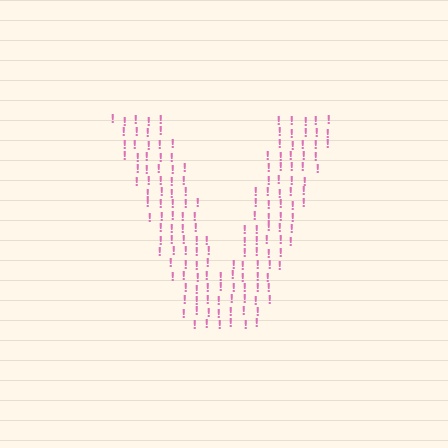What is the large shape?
The large shape is the letter V.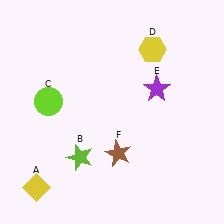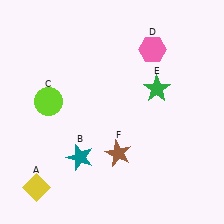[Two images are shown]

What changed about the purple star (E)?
In Image 1, E is purple. In Image 2, it changed to green.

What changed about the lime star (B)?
In Image 1, B is lime. In Image 2, it changed to teal.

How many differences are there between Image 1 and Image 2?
There are 3 differences between the two images.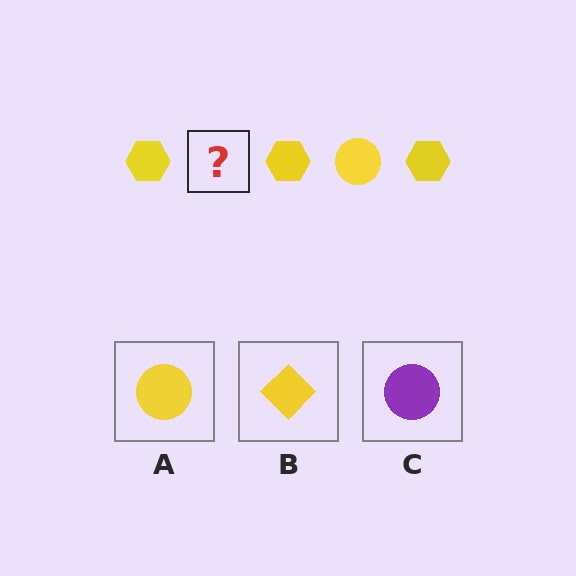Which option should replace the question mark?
Option A.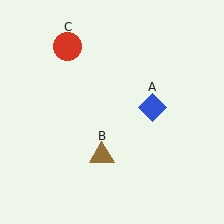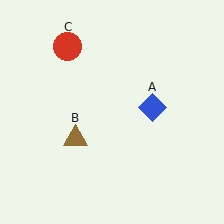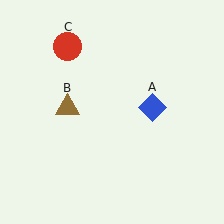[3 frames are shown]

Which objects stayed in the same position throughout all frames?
Blue diamond (object A) and red circle (object C) remained stationary.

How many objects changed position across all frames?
1 object changed position: brown triangle (object B).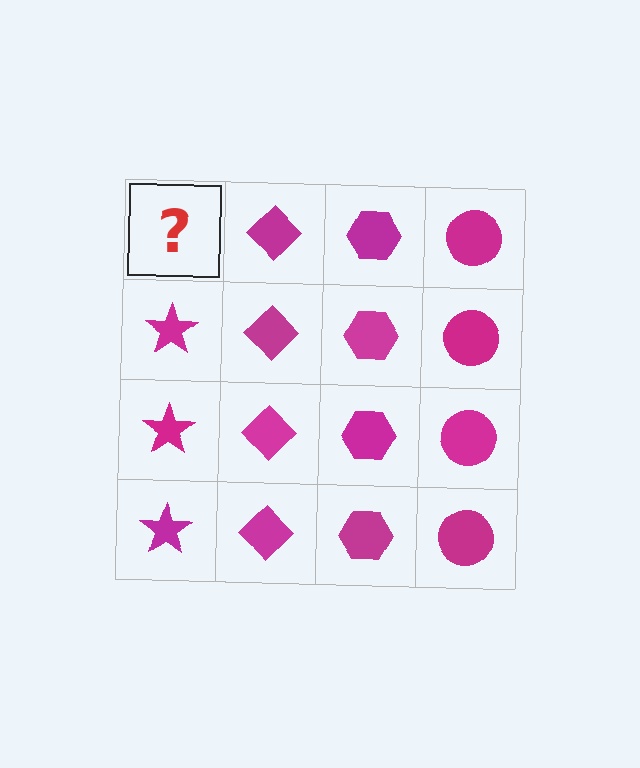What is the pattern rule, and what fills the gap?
The rule is that each column has a consistent shape. The gap should be filled with a magenta star.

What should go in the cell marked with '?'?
The missing cell should contain a magenta star.